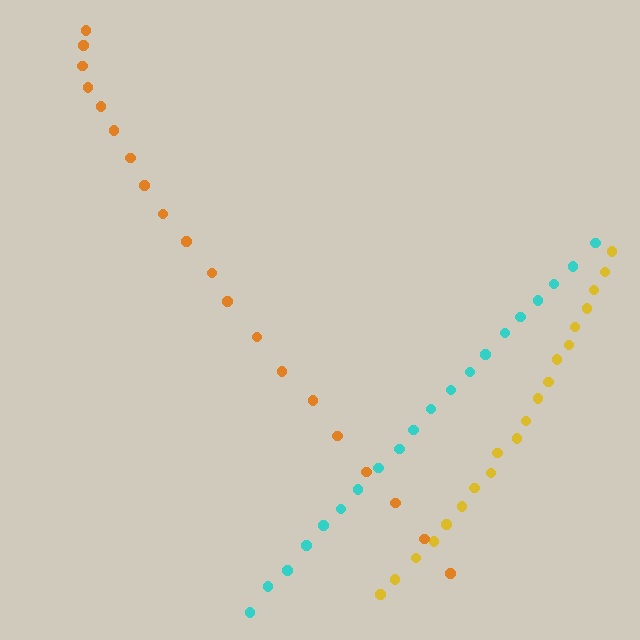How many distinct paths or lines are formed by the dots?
There are 3 distinct paths.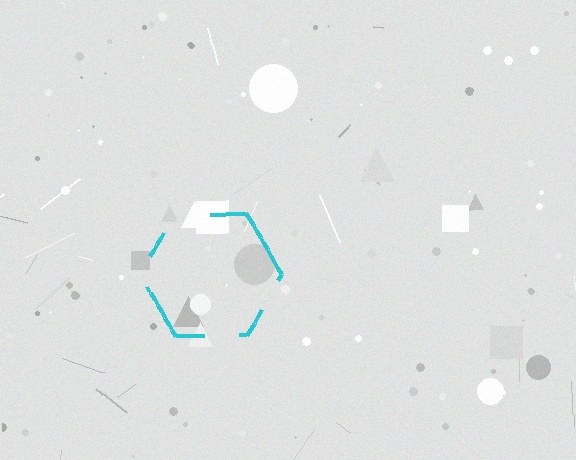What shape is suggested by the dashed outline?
The dashed outline suggests a hexagon.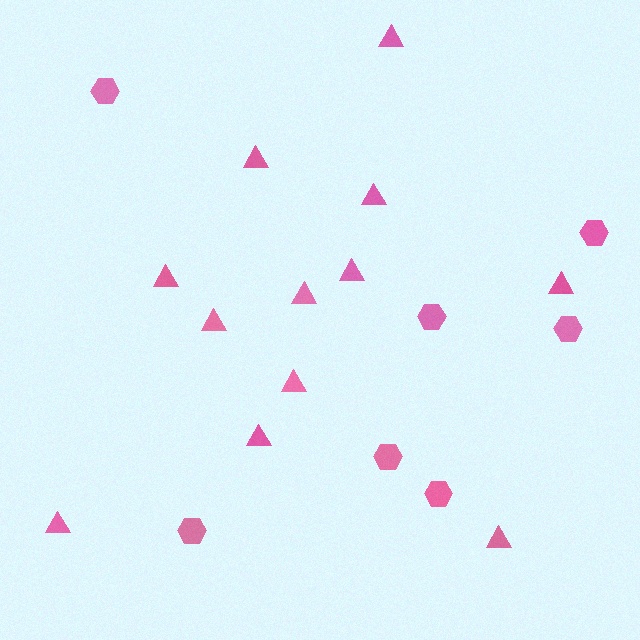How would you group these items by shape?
There are 2 groups: one group of hexagons (7) and one group of triangles (12).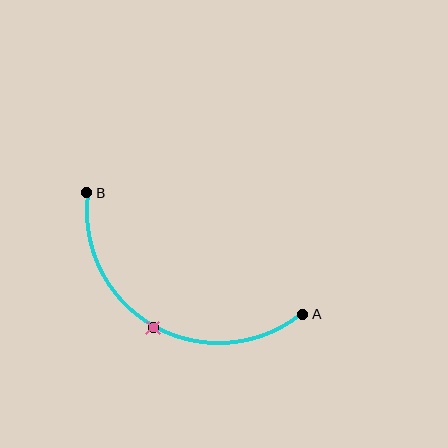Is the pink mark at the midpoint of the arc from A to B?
Yes. The pink mark lies on the arc at equal arc-length from both A and B — it is the arc midpoint.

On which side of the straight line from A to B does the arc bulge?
The arc bulges below the straight line connecting A and B.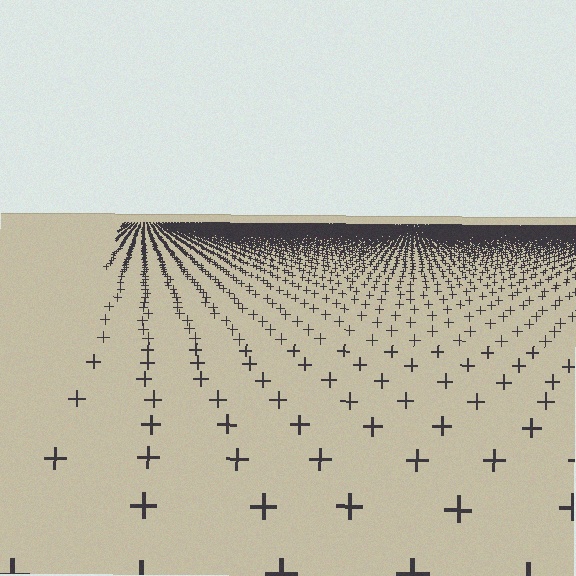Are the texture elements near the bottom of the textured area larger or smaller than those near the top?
Larger. Near the bottom, elements are closer to the viewer and appear at a bigger on-screen size.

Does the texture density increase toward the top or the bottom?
Density increases toward the top.